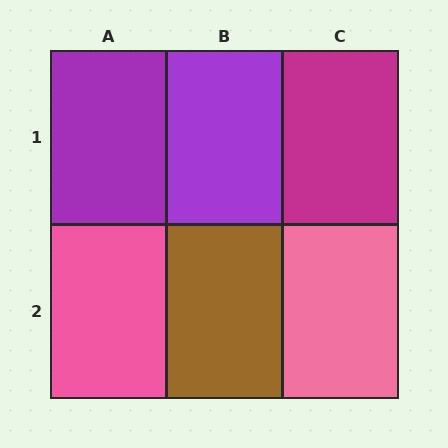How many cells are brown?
1 cell is brown.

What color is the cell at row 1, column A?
Purple.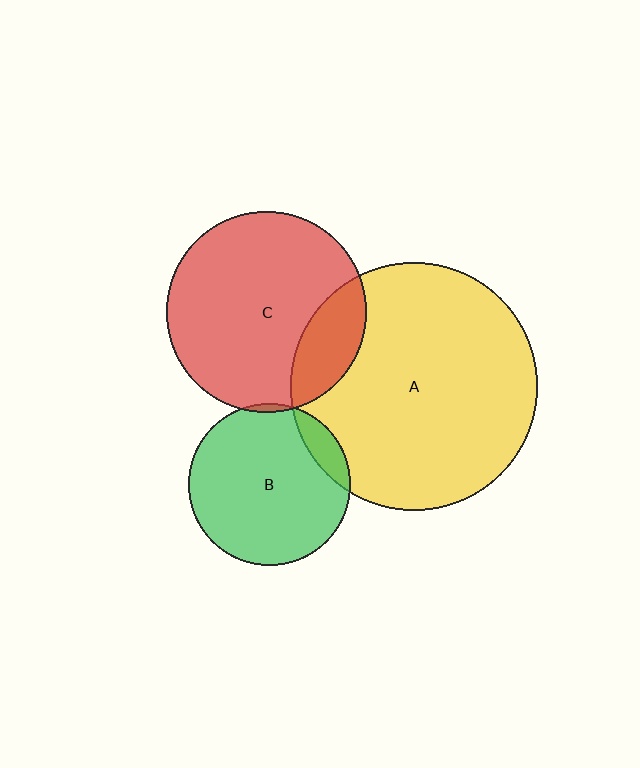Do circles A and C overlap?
Yes.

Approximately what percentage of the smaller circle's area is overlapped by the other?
Approximately 20%.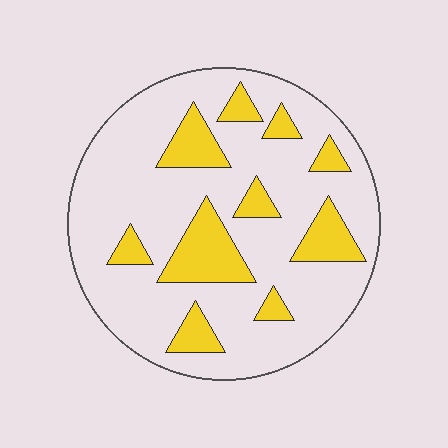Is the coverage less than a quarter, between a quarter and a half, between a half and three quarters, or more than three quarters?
Less than a quarter.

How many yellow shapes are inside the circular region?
10.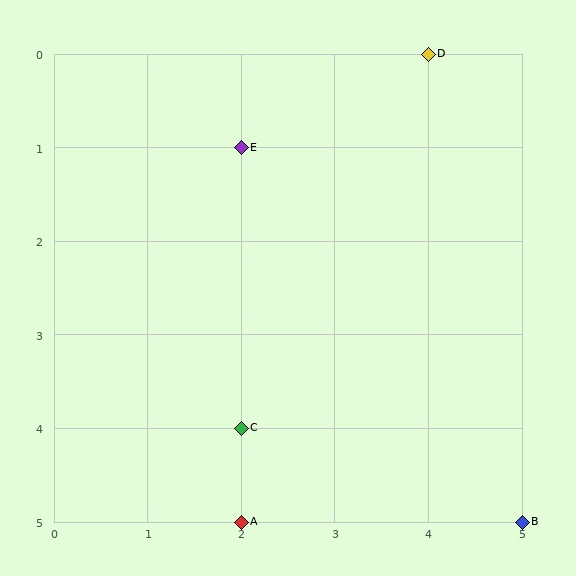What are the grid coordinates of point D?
Point D is at grid coordinates (4, 0).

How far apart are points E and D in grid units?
Points E and D are 2 columns and 1 row apart (about 2.2 grid units diagonally).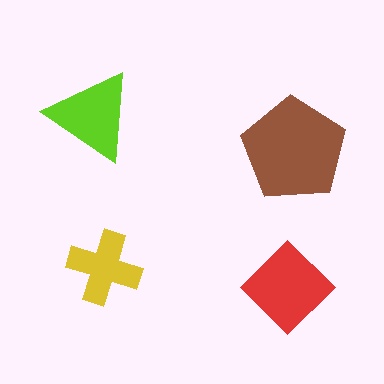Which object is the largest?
The brown pentagon.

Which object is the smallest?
The yellow cross.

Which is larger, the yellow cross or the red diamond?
The red diamond.